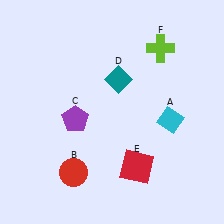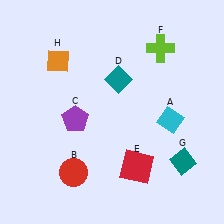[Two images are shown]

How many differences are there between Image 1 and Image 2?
There are 2 differences between the two images.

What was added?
A teal diamond (G), an orange diamond (H) were added in Image 2.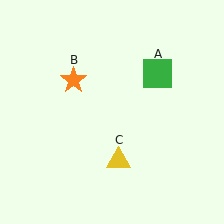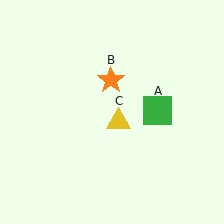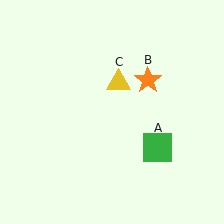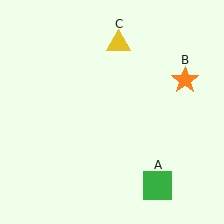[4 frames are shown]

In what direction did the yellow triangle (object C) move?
The yellow triangle (object C) moved up.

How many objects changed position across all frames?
3 objects changed position: green square (object A), orange star (object B), yellow triangle (object C).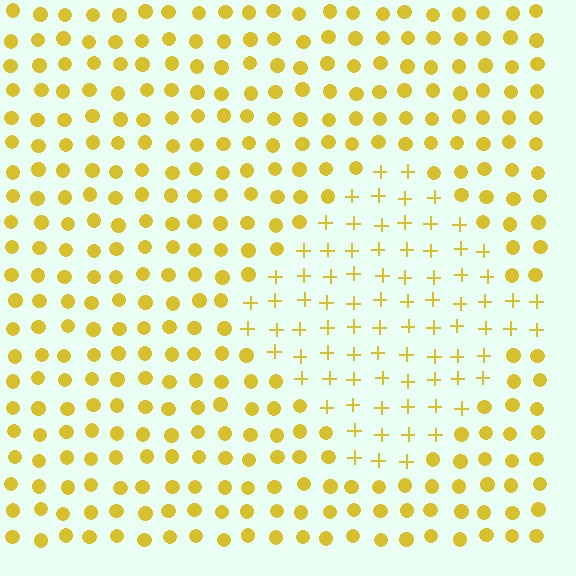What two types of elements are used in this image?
The image uses plus signs inside the diamond region and circles outside it.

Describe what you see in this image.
The image is filled with small yellow elements arranged in a uniform grid. A diamond-shaped region contains plus signs, while the surrounding area contains circles. The boundary is defined purely by the change in element shape.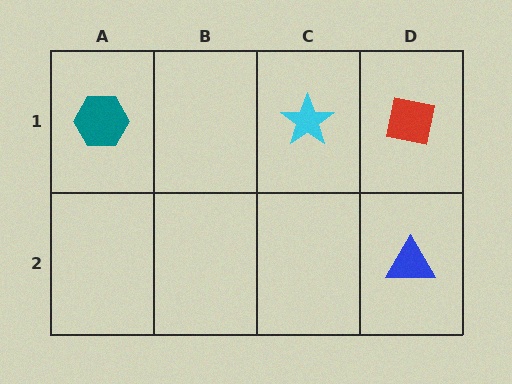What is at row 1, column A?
A teal hexagon.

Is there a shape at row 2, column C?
No, that cell is empty.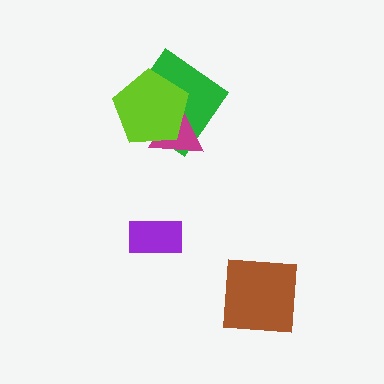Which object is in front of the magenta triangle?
The lime pentagon is in front of the magenta triangle.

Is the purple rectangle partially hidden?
No, no other shape covers it.